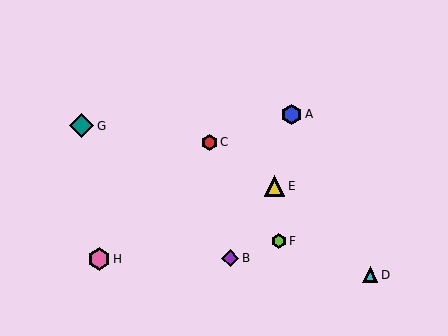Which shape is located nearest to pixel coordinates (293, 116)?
The blue hexagon (labeled A) at (292, 114) is nearest to that location.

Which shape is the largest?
The teal diamond (labeled G) is the largest.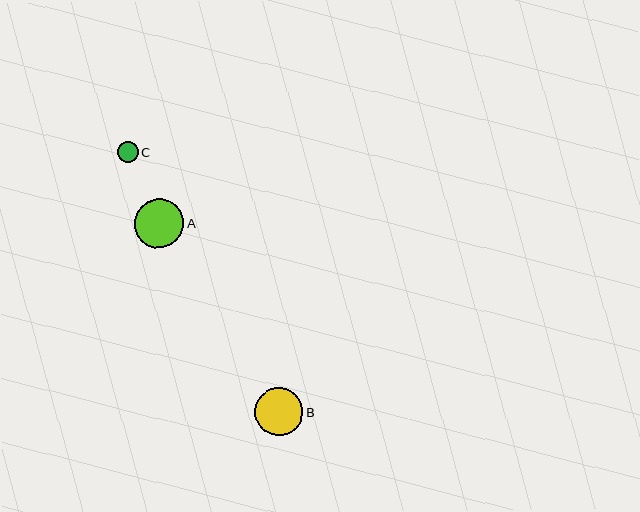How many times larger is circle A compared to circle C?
Circle A is approximately 2.4 times the size of circle C.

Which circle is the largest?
Circle A is the largest with a size of approximately 49 pixels.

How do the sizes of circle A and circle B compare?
Circle A and circle B are approximately the same size.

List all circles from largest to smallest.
From largest to smallest: A, B, C.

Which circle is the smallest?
Circle C is the smallest with a size of approximately 21 pixels.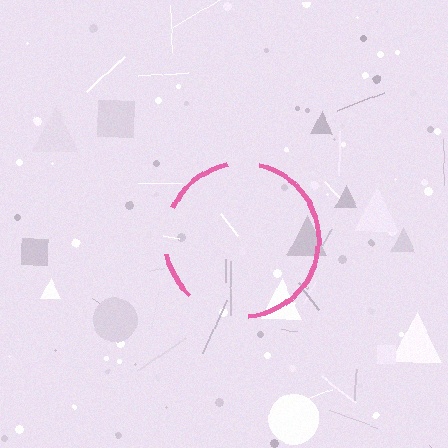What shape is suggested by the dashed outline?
The dashed outline suggests a circle.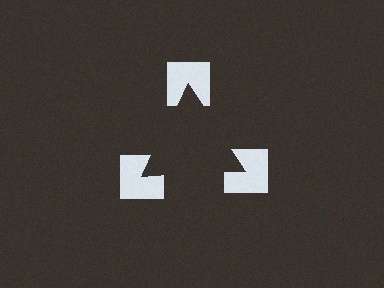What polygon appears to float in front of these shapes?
An illusory triangle — its edges are inferred from the aligned wedge cuts in the notched squares, not physically drawn.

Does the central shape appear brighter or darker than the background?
It typically appears slightly darker than the background, even though no actual brightness change is drawn.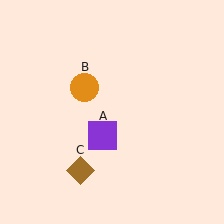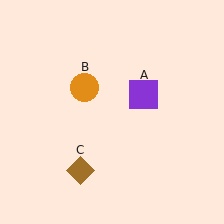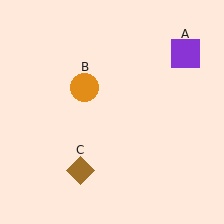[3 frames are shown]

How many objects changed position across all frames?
1 object changed position: purple square (object A).